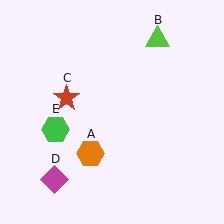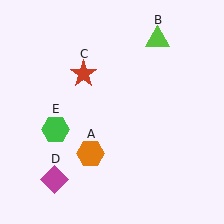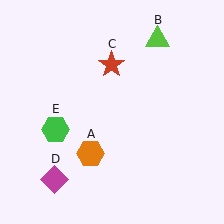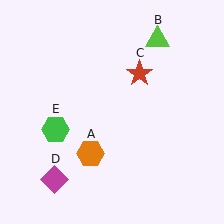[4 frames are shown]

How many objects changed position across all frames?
1 object changed position: red star (object C).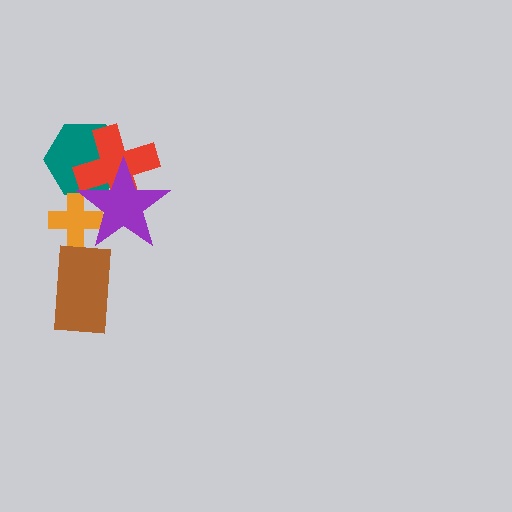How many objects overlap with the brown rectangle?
0 objects overlap with the brown rectangle.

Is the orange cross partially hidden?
Yes, it is partially covered by another shape.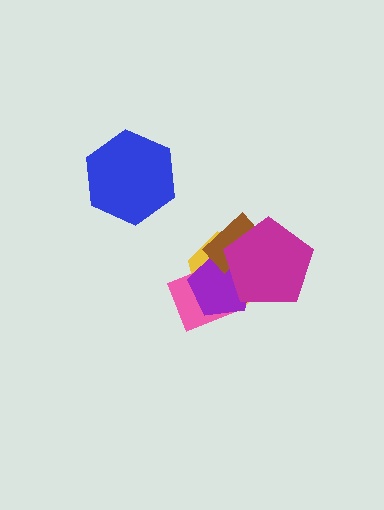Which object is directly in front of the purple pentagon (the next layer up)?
The brown rectangle is directly in front of the purple pentagon.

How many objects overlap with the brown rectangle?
3 objects overlap with the brown rectangle.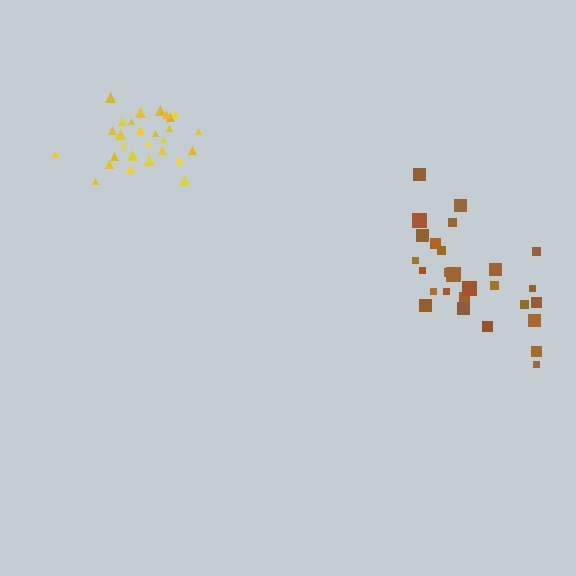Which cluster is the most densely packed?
Yellow.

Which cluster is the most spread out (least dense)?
Brown.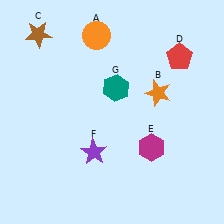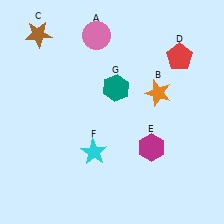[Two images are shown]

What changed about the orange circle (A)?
In Image 1, A is orange. In Image 2, it changed to pink.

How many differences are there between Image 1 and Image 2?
There are 2 differences between the two images.